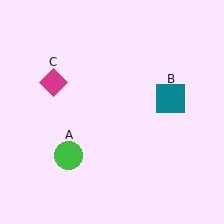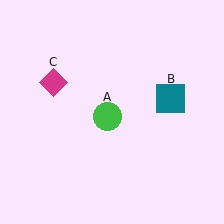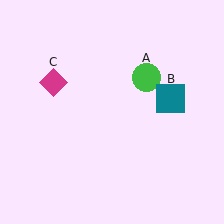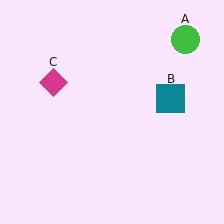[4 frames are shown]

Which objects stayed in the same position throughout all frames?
Teal square (object B) and magenta diamond (object C) remained stationary.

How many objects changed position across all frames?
1 object changed position: green circle (object A).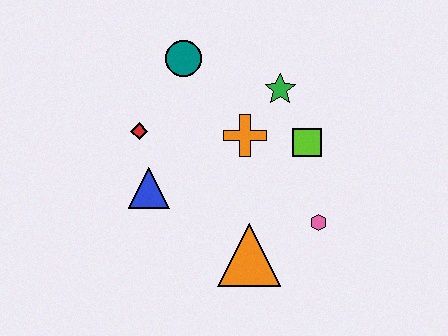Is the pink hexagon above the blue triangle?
No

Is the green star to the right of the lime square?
No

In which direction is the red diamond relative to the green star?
The red diamond is to the left of the green star.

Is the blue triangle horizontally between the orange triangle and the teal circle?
No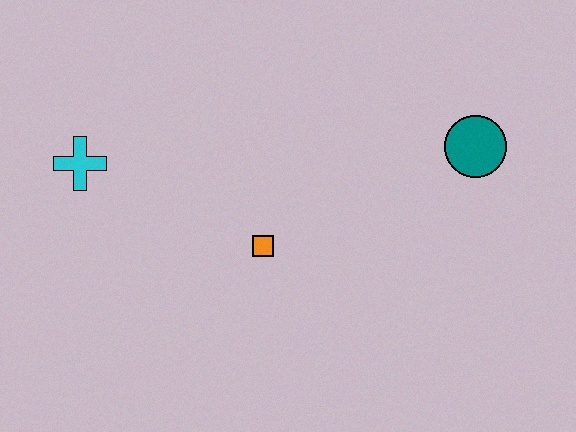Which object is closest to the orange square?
The cyan cross is closest to the orange square.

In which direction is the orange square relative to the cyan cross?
The orange square is to the right of the cyan cross.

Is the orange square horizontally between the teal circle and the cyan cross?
Yes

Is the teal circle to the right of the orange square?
Yes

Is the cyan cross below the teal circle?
Yes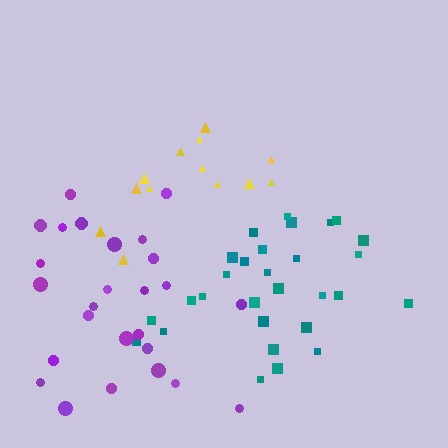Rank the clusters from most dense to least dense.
teal, yellow, purple.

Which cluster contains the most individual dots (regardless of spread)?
Teal (29).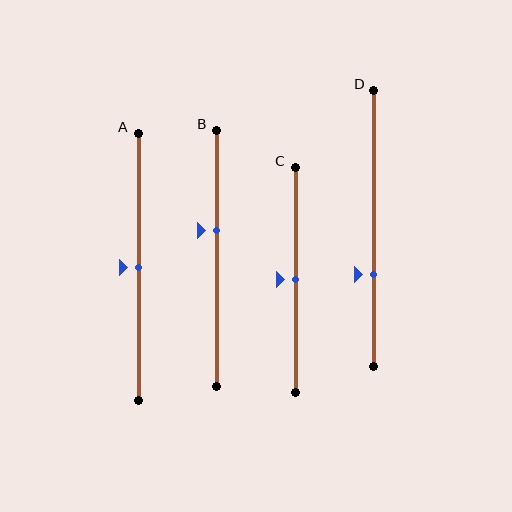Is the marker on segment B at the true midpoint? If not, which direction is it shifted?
No, the marker on segment B is shifted upward by about 11% of the segment length.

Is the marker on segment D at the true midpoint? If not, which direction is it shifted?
No, the marker on segment D is shifted downward by about 17% of the segment length.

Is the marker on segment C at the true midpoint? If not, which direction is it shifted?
Yes, the marker on segment C is at the true midpoint.